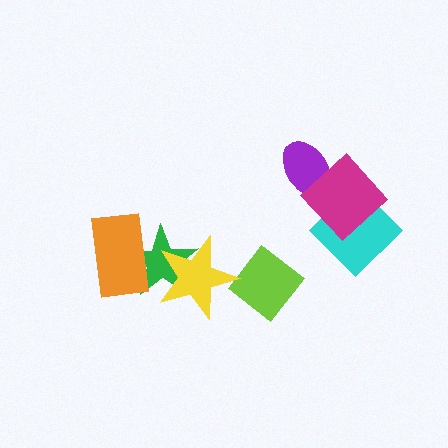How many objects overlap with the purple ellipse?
1 object overlaps with the purple ellipse.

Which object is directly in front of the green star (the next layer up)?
The yellow star is directly in front of the green star.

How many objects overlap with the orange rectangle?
1 object overlaps with the orange rectangle.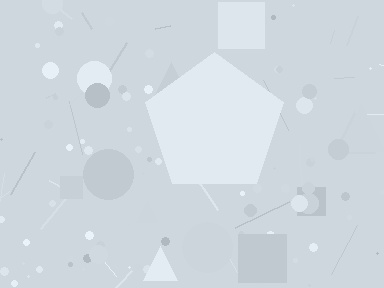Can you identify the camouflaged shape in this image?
The camouflaged shape is a pentagon.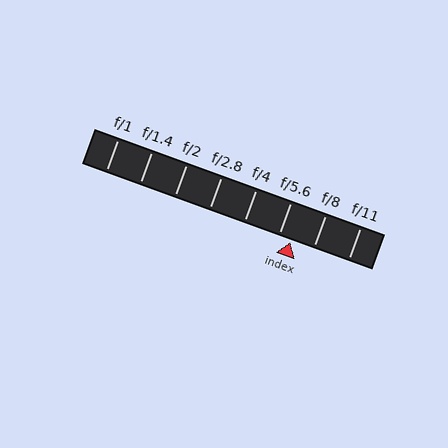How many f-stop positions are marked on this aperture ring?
There are 8 f-stop positions marked.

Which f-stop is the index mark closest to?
The index mark is closest to f/5.6.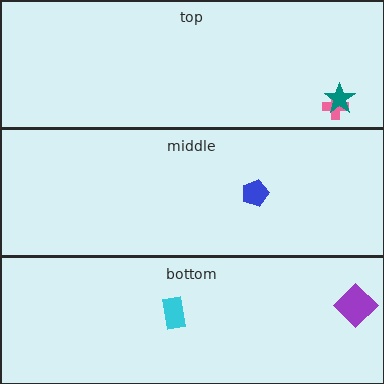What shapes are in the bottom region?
The purple diamond, the cyan rectangle.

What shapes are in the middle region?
The blue pentagon.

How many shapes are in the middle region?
1.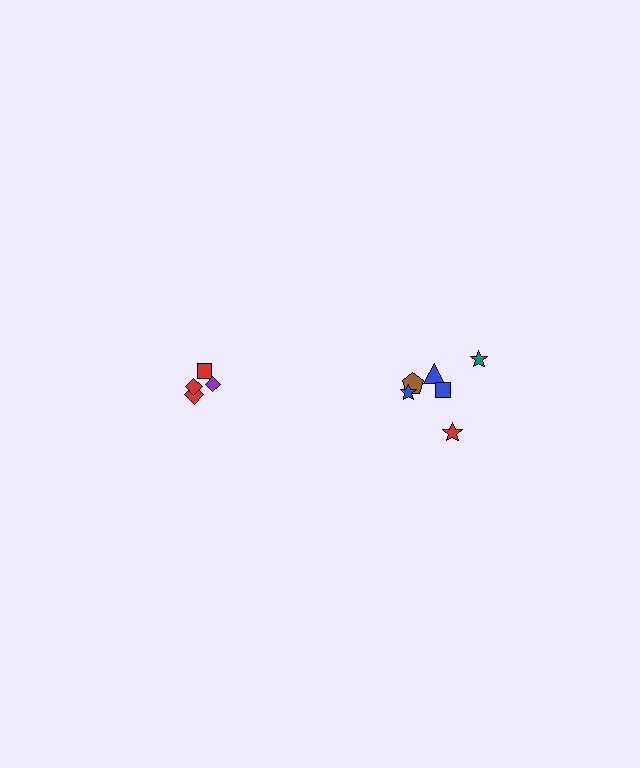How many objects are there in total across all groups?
There are 10 objects.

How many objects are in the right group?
There are 6 objects.